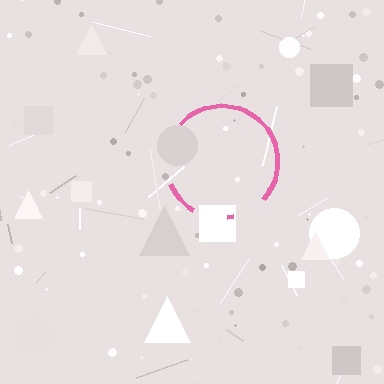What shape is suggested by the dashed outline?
The dashed outline suggests a circle.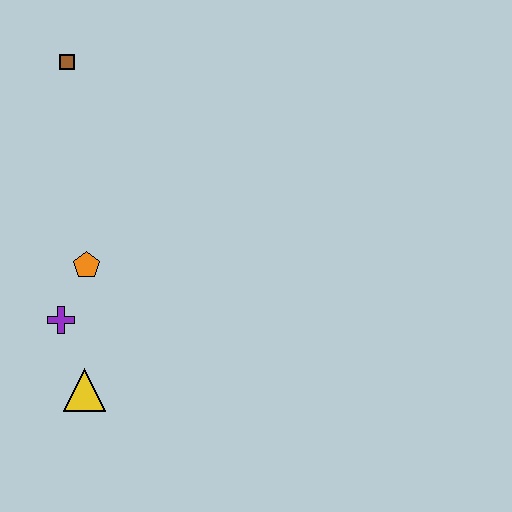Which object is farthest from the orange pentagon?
The brown square is farthest from the orange pentagon.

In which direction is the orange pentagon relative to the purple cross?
The orange pentagon is above the purple cross.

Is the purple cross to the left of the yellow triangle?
Yes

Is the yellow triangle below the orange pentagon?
Yes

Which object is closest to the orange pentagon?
The purple cross is closest to the orange pentagon.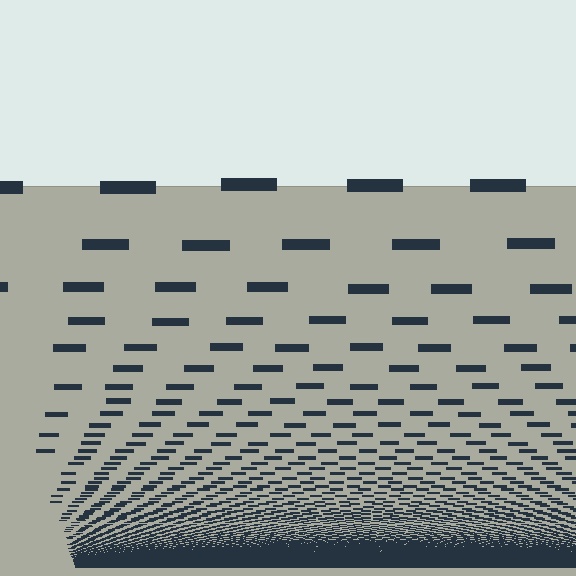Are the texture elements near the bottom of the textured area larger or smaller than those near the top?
Smaller. The gradient is inverted — elements near the bottom are smaller and denser.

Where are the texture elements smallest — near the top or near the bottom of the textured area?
Near the bottom.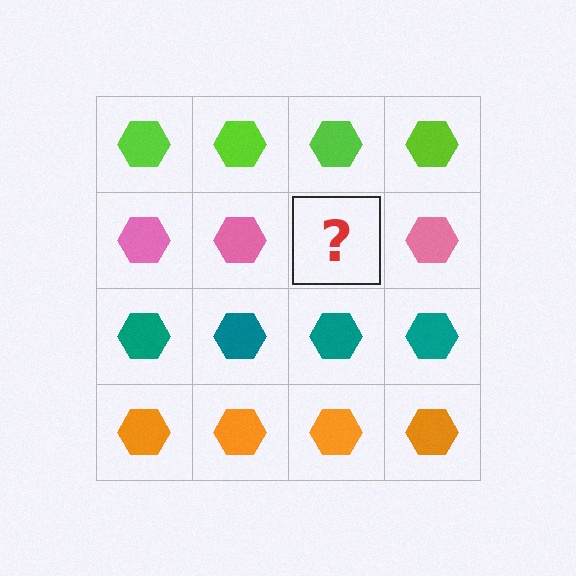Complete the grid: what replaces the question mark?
The question mark should be replaced with a pink hexagon.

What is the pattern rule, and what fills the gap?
The rule is that each row has a consistent color. The gap should be filled with a pink hexagon.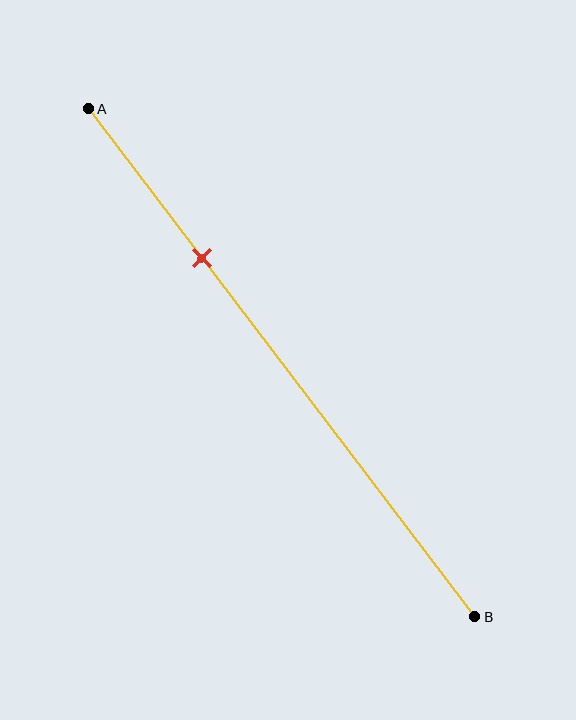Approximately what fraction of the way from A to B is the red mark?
The red mark is approximately 30% of the way from A to B.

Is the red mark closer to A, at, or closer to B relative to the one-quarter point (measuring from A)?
The red mark is closer to point B than the one-quarter point of segment AB.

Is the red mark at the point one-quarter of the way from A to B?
No, the mark is at about 30% from A, not at the 25% one-quarter point.